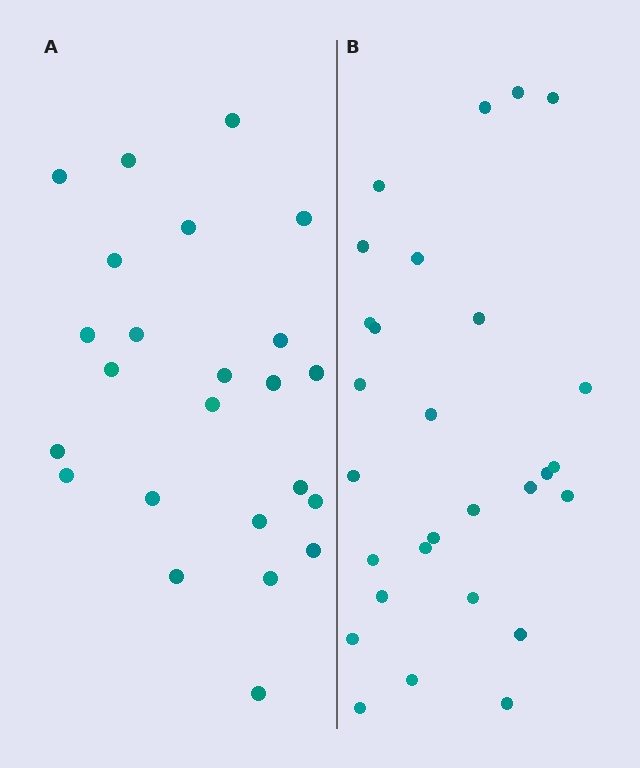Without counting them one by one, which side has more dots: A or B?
Region B (the right region) has more dots.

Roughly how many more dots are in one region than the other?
Region B has about 4 more dots than region A.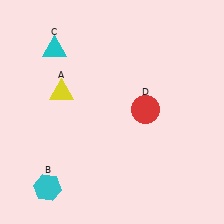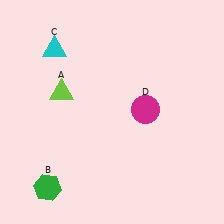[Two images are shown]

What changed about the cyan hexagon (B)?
In Image 1, B is cyan. In Image 2, it changed to green.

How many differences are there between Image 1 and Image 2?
There are 3 differences between the two images.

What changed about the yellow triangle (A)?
In Image 1, A is yellow. In Image 2, it changed to lime.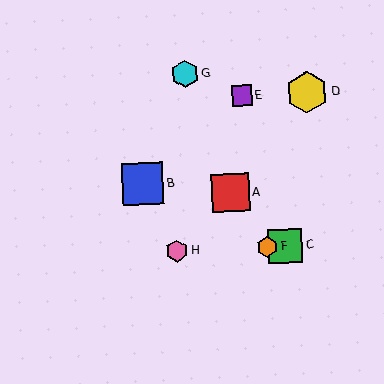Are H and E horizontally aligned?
No, H is at y≈251 and E is at y≈95.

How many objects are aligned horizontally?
3 objects (C, F, H) are aligned horizontally.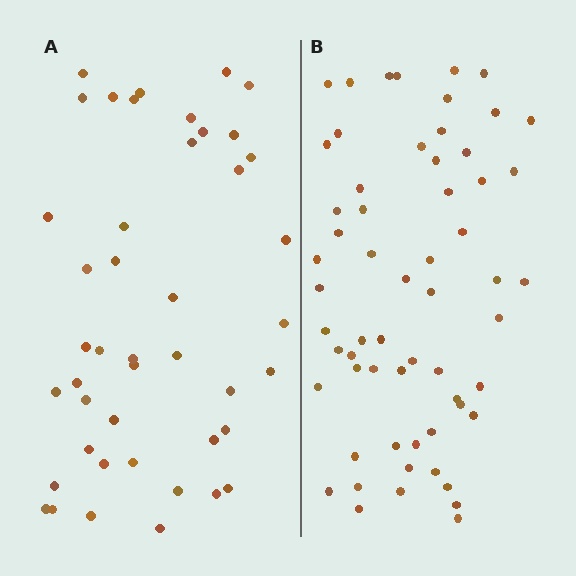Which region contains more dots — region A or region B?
Region B (the right region) has more dots.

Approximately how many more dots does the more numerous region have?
Region B has approximately 15 more dots than region A.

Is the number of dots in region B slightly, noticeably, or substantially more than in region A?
Region B has noticeably more, but not dramatically so. The ratio is roughly 1.4 to 1.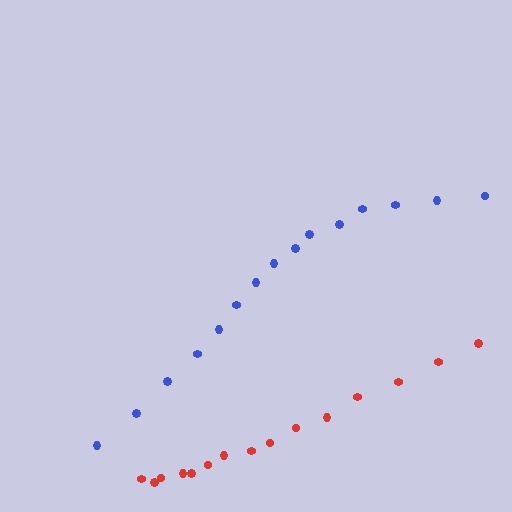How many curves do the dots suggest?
There are 2 distinct paths.